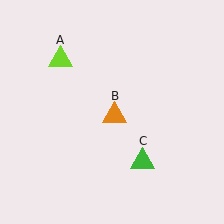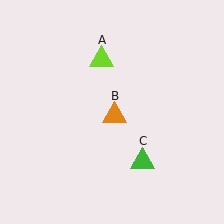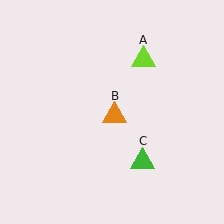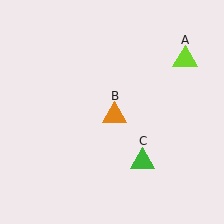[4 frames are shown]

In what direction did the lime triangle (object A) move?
The lime triangle (object A) moved right.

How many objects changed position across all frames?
1 object changed position: lime triangle (object A).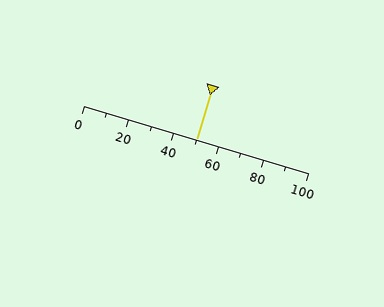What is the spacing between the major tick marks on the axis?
The major ticks are spaced 20 apart.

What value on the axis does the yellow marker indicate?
The marker indicates approximately 50.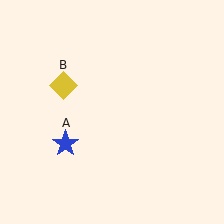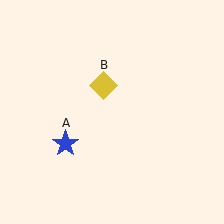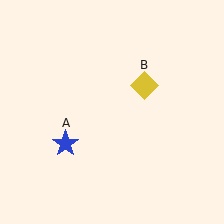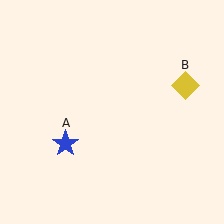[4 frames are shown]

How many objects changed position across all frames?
1 object changed position: yellow diamond (object B).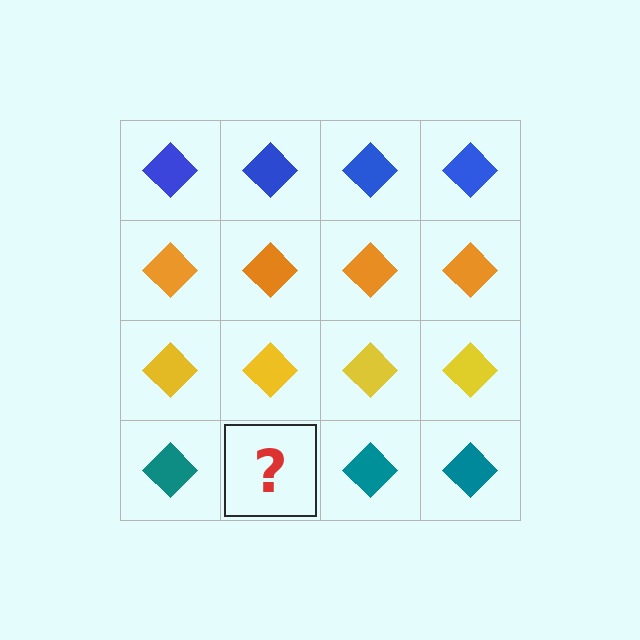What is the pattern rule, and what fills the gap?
The rule is that each row has a consistent color. The gap should be filled with a teal diamond.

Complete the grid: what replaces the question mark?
The question mark should be replaced with a teal diamond.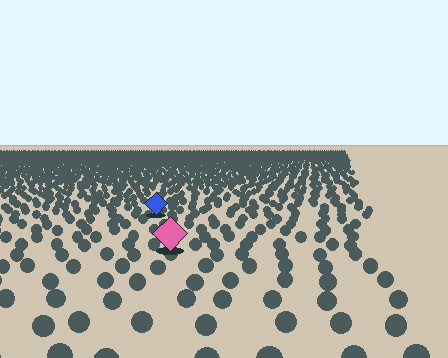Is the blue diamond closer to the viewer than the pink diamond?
No. The pink diamond is closer — you can tell from the texture gradient: the ground texture is coarser near it.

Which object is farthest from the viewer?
The blue diamond is farthest from the viewer. It appears smaller and the ground texture around it is denser.